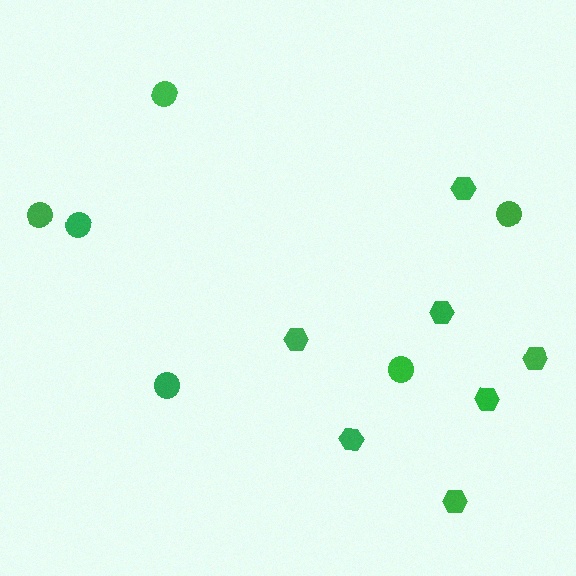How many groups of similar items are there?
There are 2 groups: one group of circles (6) and one group of hexagons (7).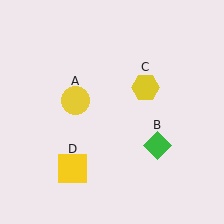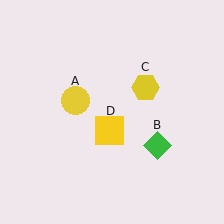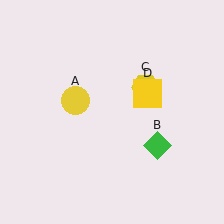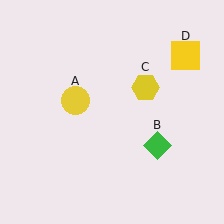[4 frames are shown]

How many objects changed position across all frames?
1 object changed position: yellow square (object D).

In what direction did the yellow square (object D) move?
The yellow square (object D) moved up and to the right.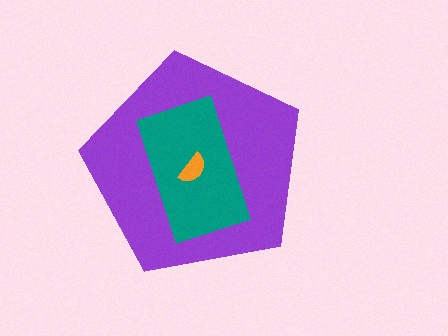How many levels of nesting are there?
3.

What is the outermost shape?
The purple pentagon.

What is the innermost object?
The orange semicircle.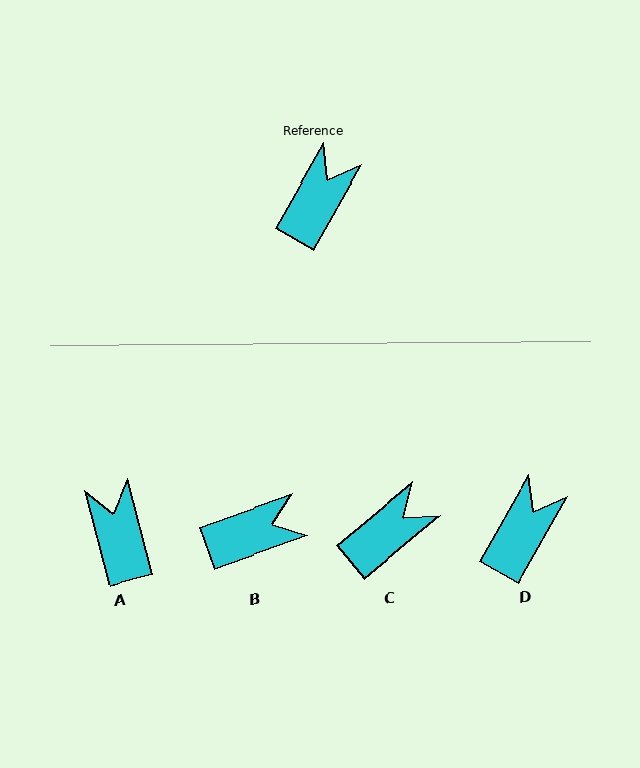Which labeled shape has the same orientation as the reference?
D.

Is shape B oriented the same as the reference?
No, it is off by about 41 degrees.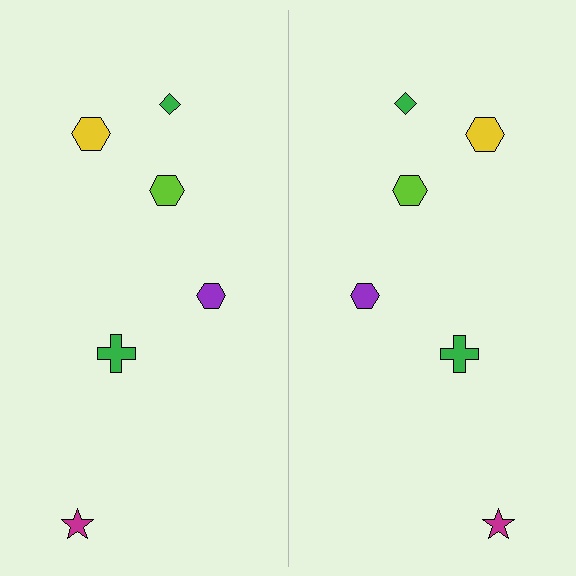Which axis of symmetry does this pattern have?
The pattern has a vertical axis of symmetry running through the center of the image.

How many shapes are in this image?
There are 12 shapes in this image.